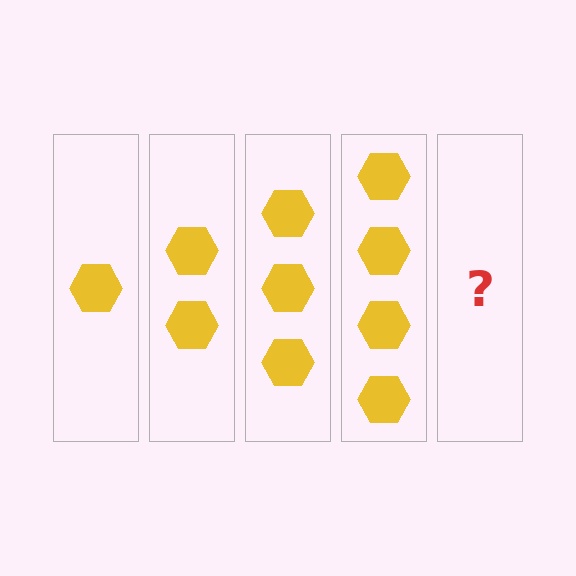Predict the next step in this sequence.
The next step is 5 hexagons.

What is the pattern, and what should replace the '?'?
The pattern is that each step adds one more hexagon. The '?' should be 5 hexagons.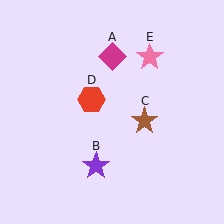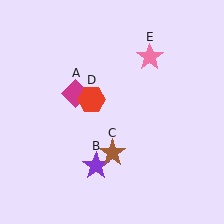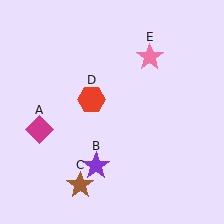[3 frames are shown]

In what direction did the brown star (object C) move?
The brown star (object C) moved down and to the left.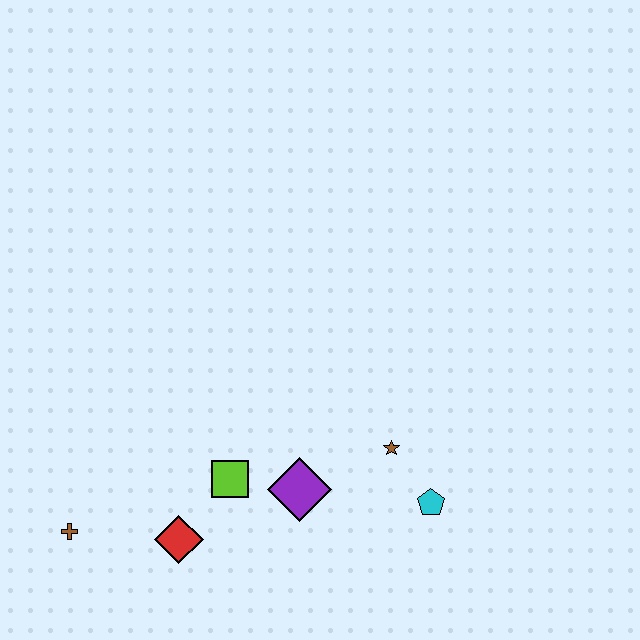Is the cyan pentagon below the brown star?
Yes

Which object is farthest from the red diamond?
The cyan pentagon is farthest from the red diamond.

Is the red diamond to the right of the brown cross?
Yes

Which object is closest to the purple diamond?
The lime square is closest to the purple diamond.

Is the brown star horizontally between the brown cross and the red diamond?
No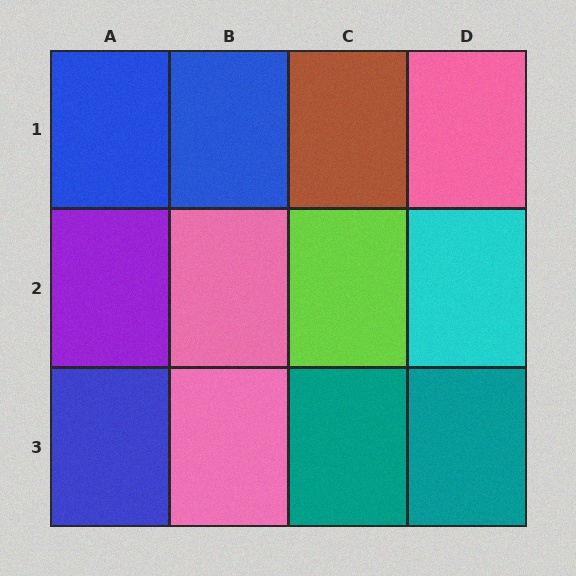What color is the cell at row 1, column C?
Brown.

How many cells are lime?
1 cell is lime.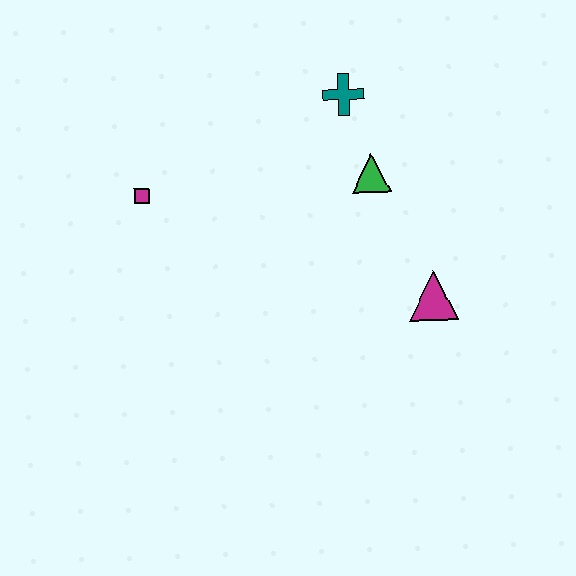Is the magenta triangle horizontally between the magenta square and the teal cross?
No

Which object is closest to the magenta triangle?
The green triangle is closest to the magenta triangle.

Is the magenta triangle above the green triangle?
No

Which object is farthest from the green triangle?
The magenta square is farthest from the green triangle.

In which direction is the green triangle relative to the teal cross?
The green triangle is below the teal cross.